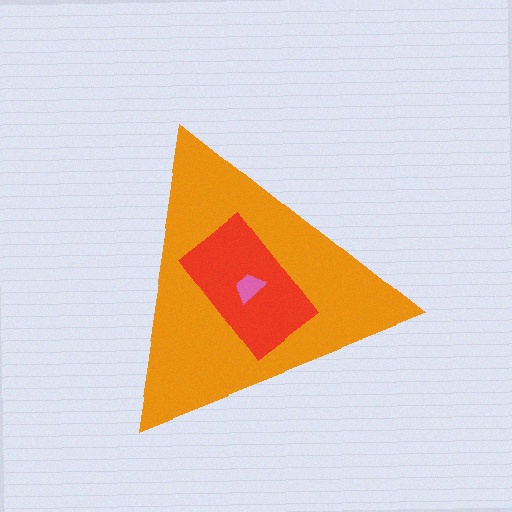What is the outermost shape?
The orange triangle.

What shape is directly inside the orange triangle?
The red rectangle.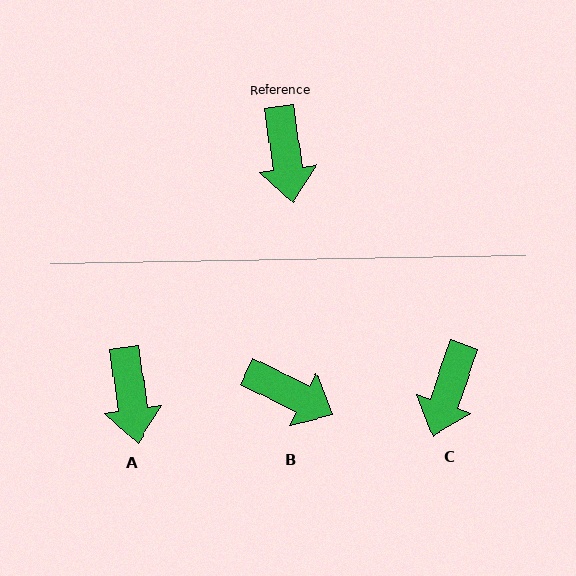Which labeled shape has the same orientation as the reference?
A.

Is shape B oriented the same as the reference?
No, it is off by about 55 degrees.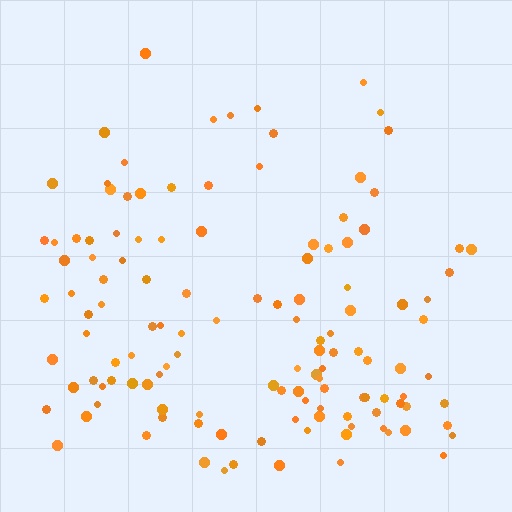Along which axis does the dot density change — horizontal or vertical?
Vertical.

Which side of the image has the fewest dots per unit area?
The top.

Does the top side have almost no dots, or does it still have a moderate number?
Still a moderate number, just noticeably fewer than the bottom.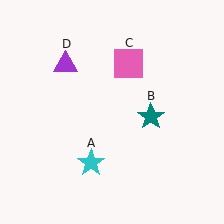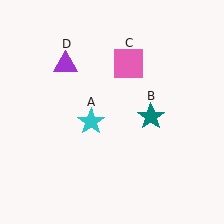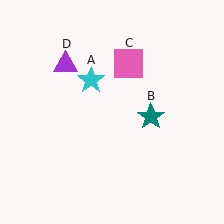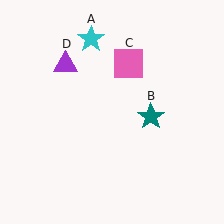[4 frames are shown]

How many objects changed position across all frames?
1 object changed position: cyan star (object A).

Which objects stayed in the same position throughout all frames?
Teal star (object B) and pink square (object C) and purple triangle (object D) remained stationary.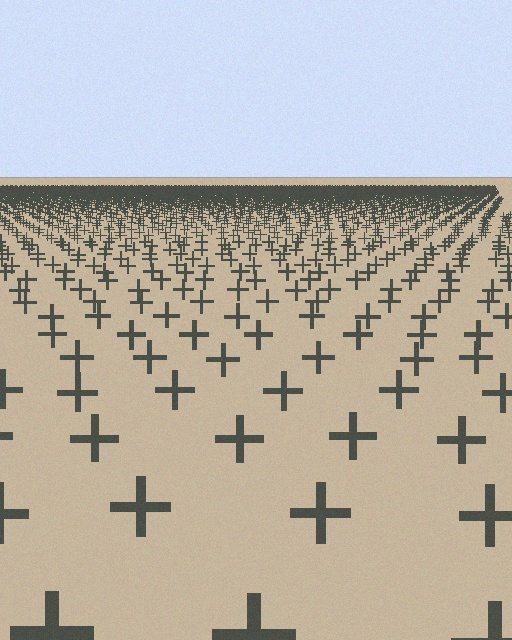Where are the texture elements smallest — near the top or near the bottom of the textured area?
Near the top.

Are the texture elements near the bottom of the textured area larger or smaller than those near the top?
Larger. Near the bottom, elements are closer to the viewer and appear at a bigger on-screen size.